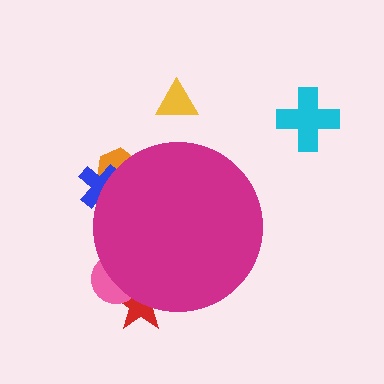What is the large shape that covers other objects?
A magenta circle.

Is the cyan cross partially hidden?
No, the cyan cross is fully visible.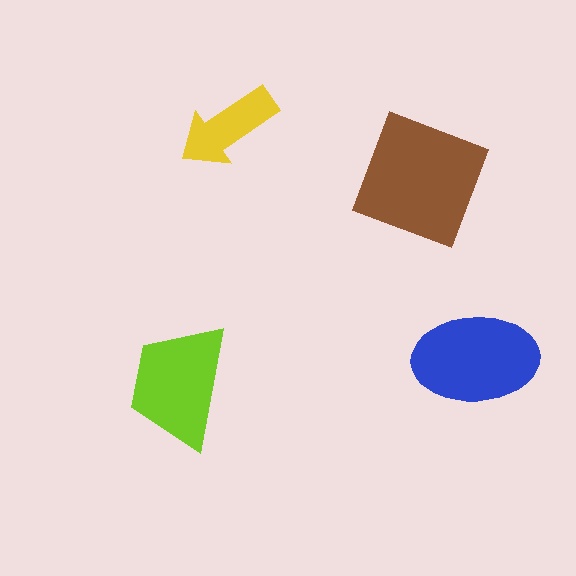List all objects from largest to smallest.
The brown square, the blue ellipse, the lime trapezoid, the yellow arrow.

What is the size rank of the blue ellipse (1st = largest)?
2nd.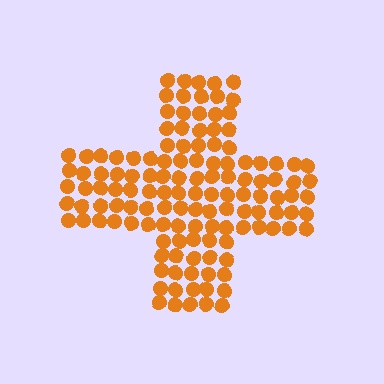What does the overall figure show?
The overall figure shows a cross.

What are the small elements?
The small elements are circles.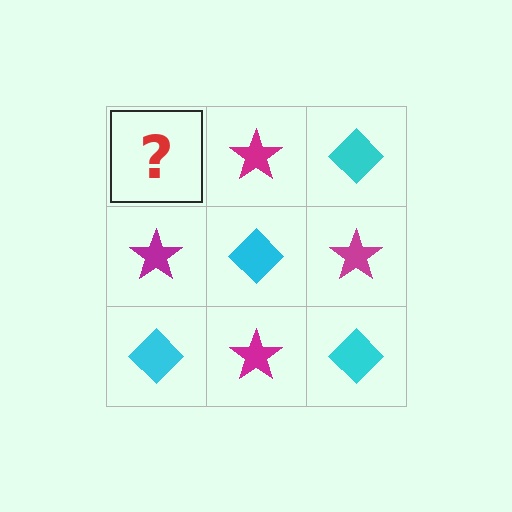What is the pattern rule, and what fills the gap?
The rule is that it alternates cyan diamond and magenta star in a checkerboard pattern. The gap should be filled with a cyan diamond.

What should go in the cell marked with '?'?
The missing cell should contain a cyan diamond.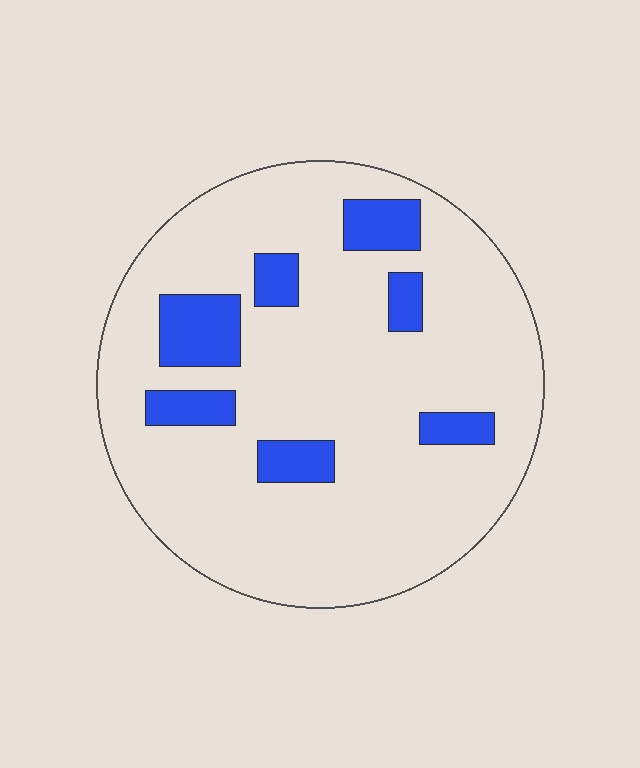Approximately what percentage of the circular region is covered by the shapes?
Approximately 15%.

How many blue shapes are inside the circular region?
7.